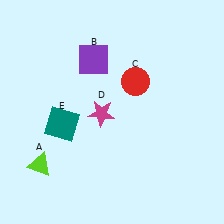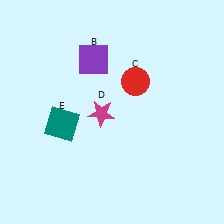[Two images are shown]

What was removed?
The lime triangle (A) was removed in Image 2.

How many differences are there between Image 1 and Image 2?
There is 1 difference between the two images.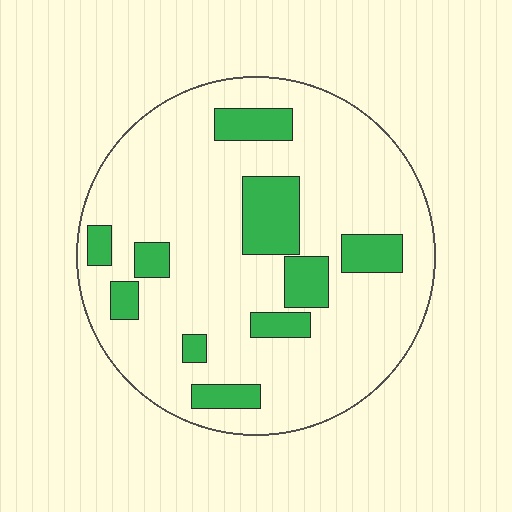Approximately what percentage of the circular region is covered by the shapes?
Approximately 20%.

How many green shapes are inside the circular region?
10.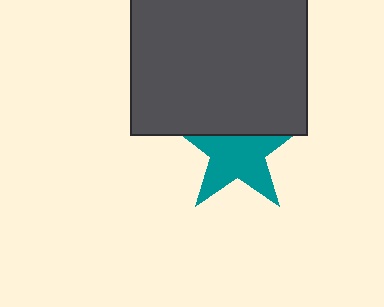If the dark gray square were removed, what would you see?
You would see the complete teal star.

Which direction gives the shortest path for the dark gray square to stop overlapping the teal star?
Moving up gives the shortest separation.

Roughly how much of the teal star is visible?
Most of it is visible (roughly 66%).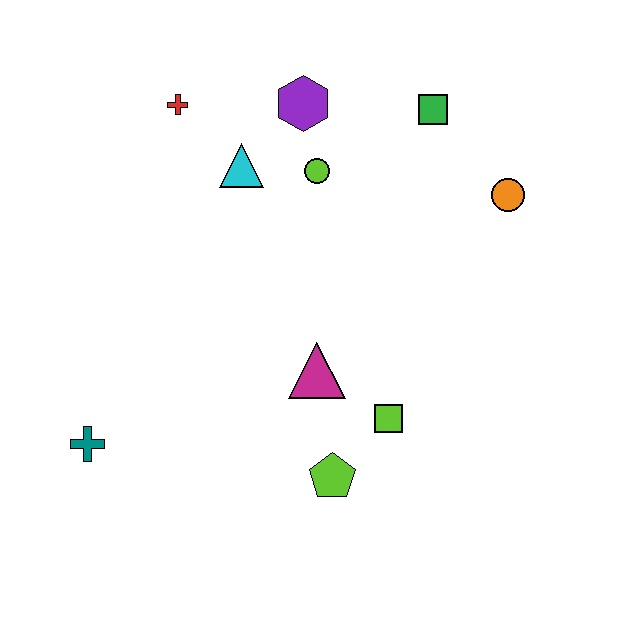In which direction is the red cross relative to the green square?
The red cross is to the left of the green square.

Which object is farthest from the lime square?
The red cross is farthest from the lime square.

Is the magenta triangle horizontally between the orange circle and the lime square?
No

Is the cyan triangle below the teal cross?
No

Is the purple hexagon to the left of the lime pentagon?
Yes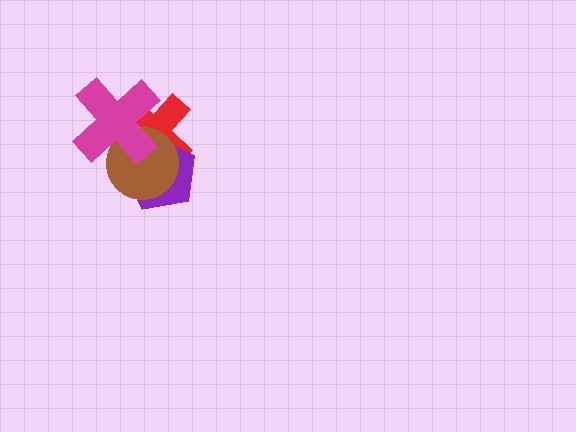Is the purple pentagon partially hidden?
Yes, it is partially covered by another shape.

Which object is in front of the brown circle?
The magenta cross is in front of the brown circle.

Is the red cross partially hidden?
Yes, it is partially covered by another shape.